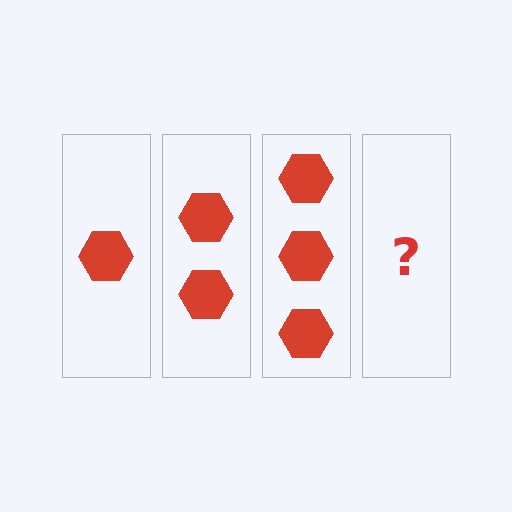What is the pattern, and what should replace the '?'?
The pattern is that each step adds one more hexagon. The '?' should be 4 hexagons.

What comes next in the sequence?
The next element should be 4 hexagons.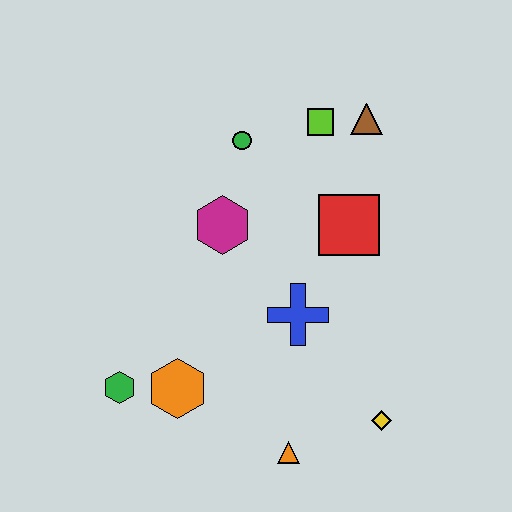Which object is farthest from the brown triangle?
The green hexagon is farthest from the brown triangle.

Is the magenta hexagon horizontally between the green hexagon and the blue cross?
Yes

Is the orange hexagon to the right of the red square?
No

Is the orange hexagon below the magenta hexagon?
Yes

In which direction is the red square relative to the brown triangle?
The red square is below the brown triangle.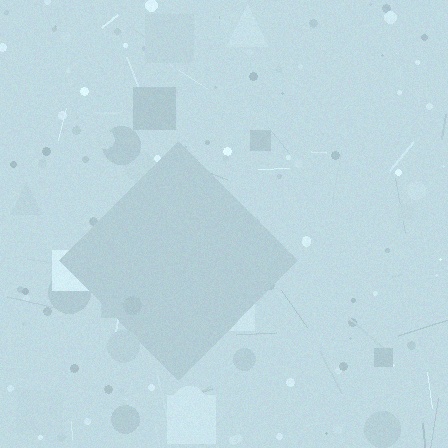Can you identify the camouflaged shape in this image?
The camouflaged shape is a diamond.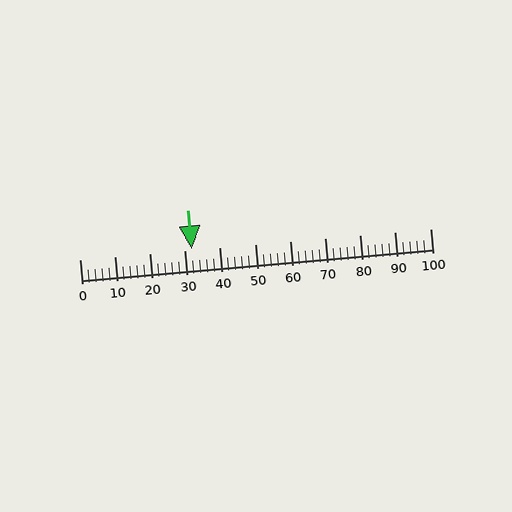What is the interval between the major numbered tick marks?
The major tick marks are spaced 10 units apart.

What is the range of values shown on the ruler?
The ruler shows values from 0 to 100.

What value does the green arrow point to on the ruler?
The green arrow points to approximately 32.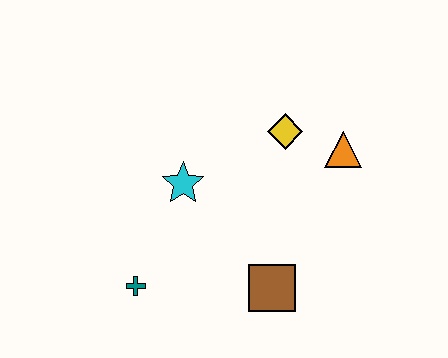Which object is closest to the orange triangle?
The yellow diamond is closest to the orange triangle.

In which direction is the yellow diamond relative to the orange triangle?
The yellow diamond is to the left of the orange triangle.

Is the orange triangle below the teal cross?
No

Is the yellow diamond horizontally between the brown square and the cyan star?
No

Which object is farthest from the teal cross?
The orange triangle is farthest from the teal cross.